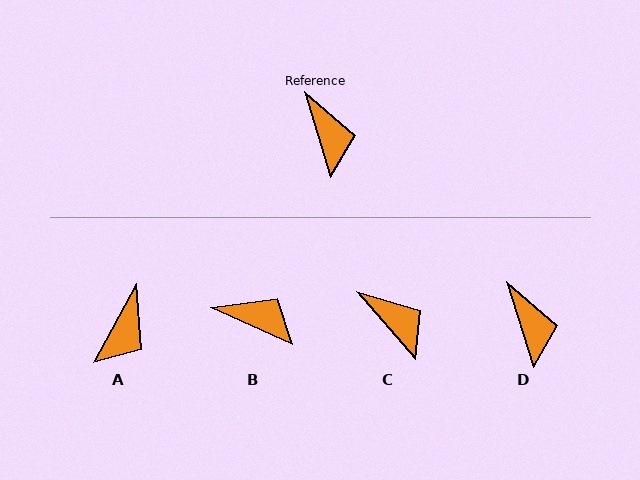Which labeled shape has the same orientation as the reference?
D.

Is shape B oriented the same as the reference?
No, it is off by about 48 degrees.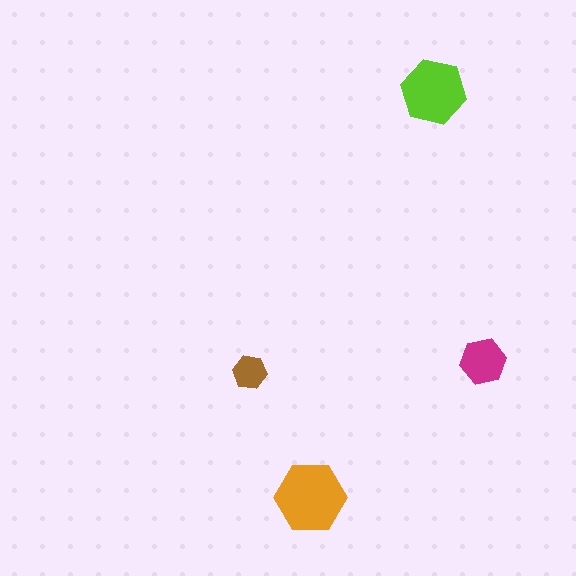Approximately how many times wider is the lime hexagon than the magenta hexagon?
About 1.5 times wider.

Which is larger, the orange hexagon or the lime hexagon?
The orange one.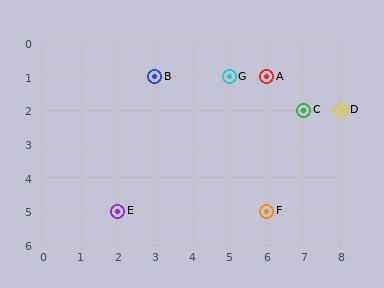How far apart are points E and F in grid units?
Points E and F are 4 columns apart.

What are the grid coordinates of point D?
Point D is at grid coordinates (8, 2).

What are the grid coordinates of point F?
Point F is at grid coordinates (6, 5).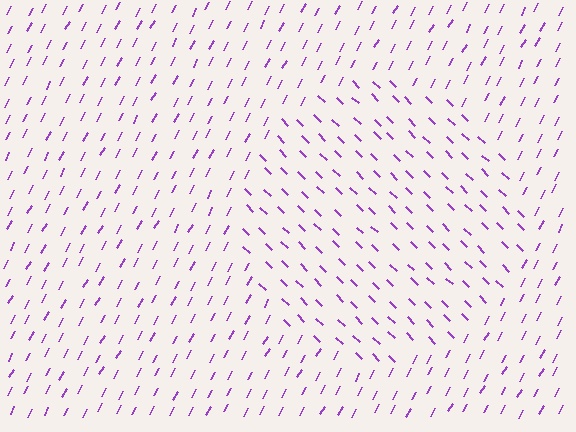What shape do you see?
I see a circle.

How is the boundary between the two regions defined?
The boundary is defined purely by a change in line orientation (approximately 74 degrees difference). All lines are the same color and thickness.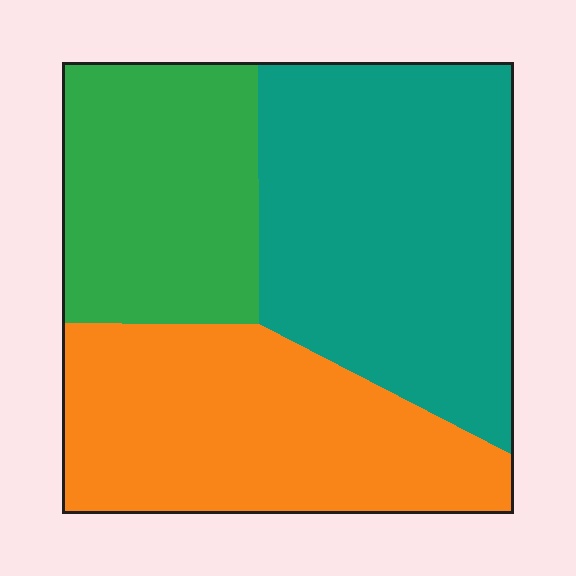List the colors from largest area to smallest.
From largest to smallest: teal, orange, green.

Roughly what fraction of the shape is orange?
Orange covers 34% of the shape.